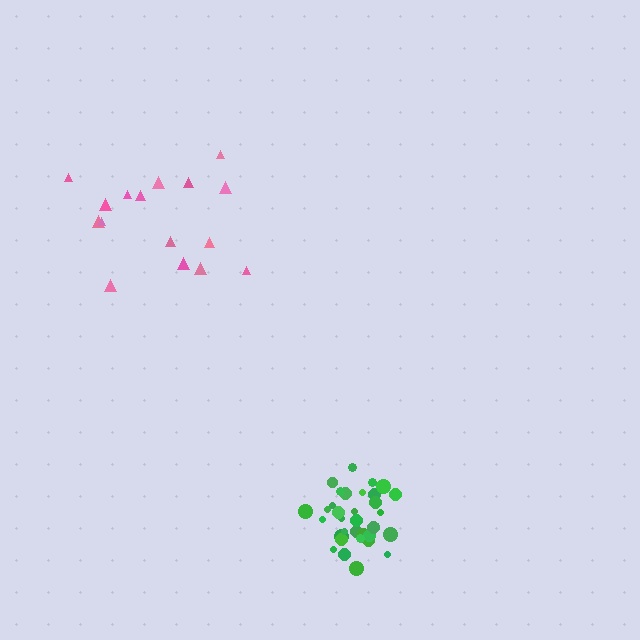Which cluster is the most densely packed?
Green.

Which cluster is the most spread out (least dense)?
Pink.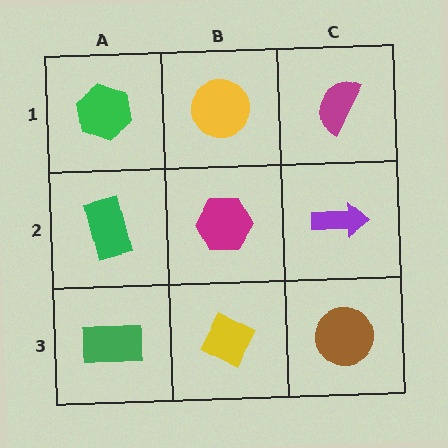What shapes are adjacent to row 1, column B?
A magenta hexagon (row 2, column B), a green hexagon (row 1, column A), a magenta semicircle (row 1, column C).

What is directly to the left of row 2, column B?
A green rectangle.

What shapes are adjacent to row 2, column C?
A magenta semicircle (row 1, column C), a brown circle (row 3, column C), a magenta hexagon (row 2, column B).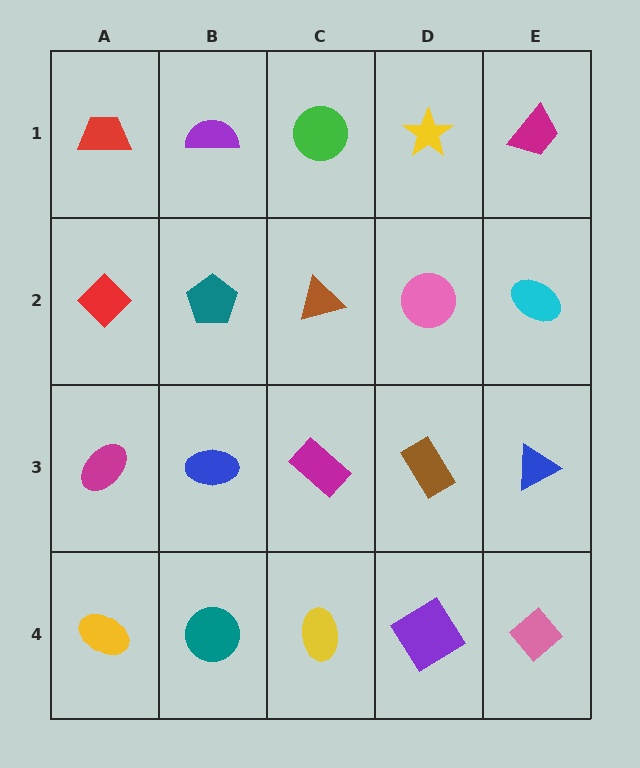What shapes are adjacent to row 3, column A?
A red diamond (row 2, column A), a yellow ellipse (row 4, column A), a blue ellipse (row 3, column B).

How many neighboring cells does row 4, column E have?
2.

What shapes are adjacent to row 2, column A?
A red trapezoid (row 1, column A), a magenta ellipse (row 3, column A), a teal pentagon (row 2, column B).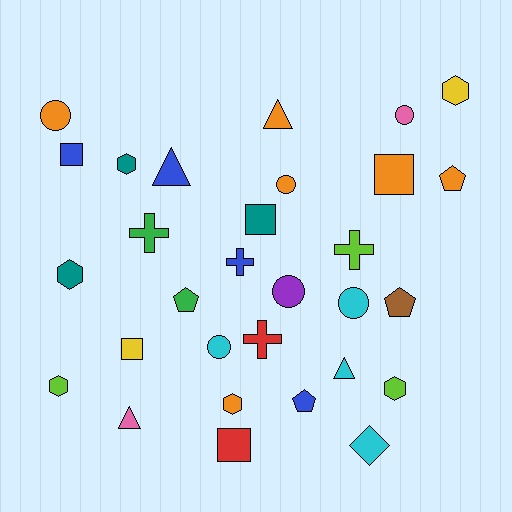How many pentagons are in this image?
There are 4 pentagons.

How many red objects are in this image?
There are 2 red objects.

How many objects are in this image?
There are 30 objects.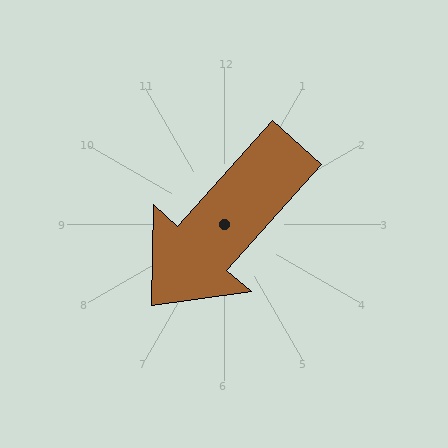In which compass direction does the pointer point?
Southwest.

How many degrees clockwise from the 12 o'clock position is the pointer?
Approximately 222 degrees.